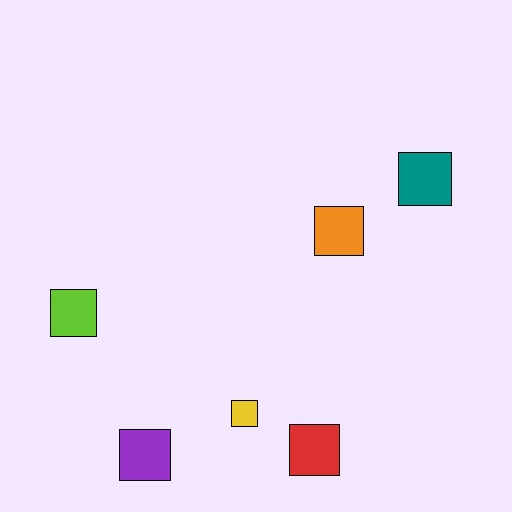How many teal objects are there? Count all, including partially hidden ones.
There is 1 teal object.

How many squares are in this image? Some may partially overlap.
There are 6 squares.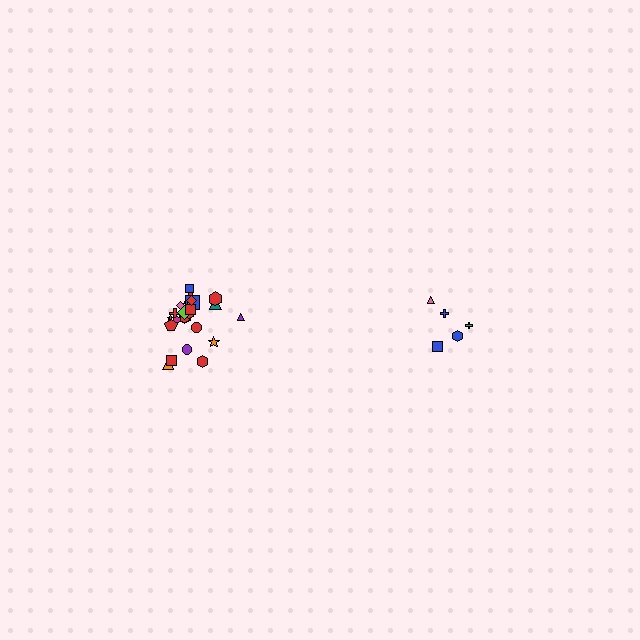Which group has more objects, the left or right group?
The left group.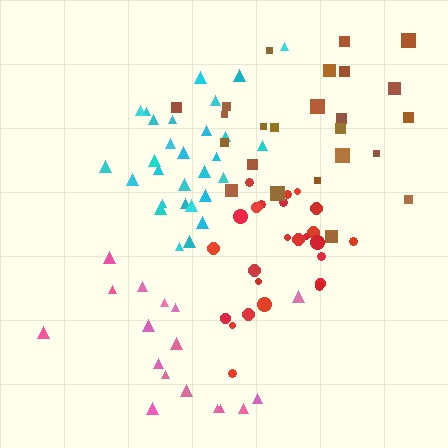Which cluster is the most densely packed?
Cyan.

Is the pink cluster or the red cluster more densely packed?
Red.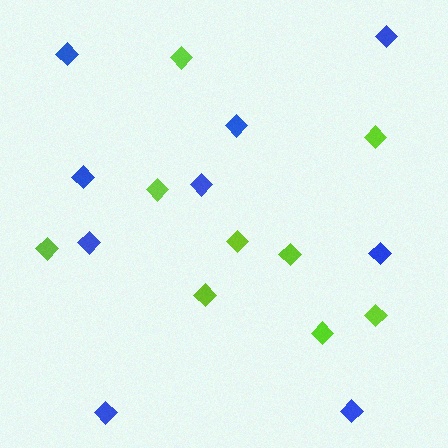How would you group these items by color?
There are 2 groups: one group of lime diamonds (9) and one group of blue diamonds (9).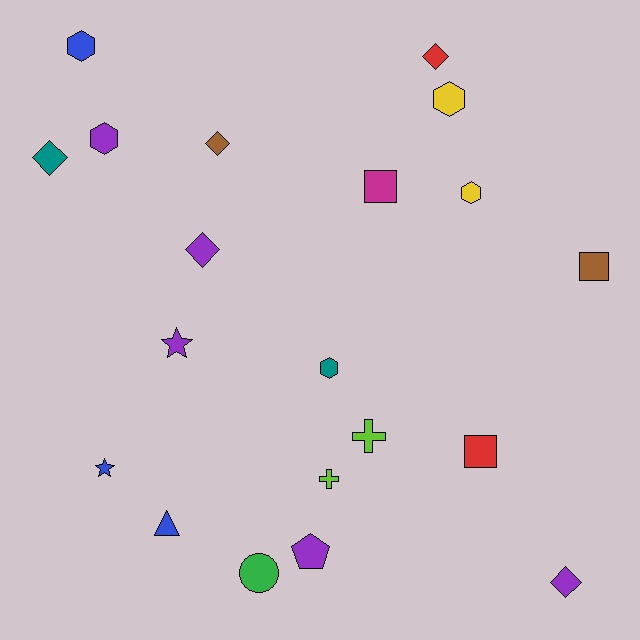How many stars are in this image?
There are 2 stars.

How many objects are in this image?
There are 20 objects.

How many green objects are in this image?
There is 1 green object.